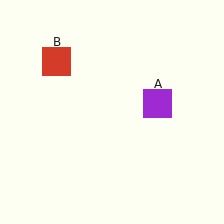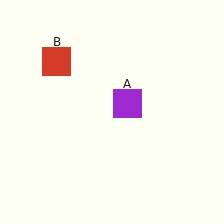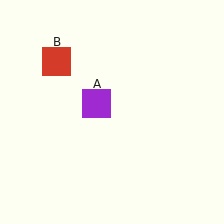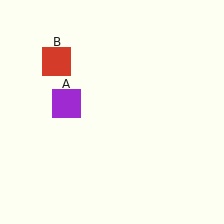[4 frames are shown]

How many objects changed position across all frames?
1 object changed position: purple square (object A).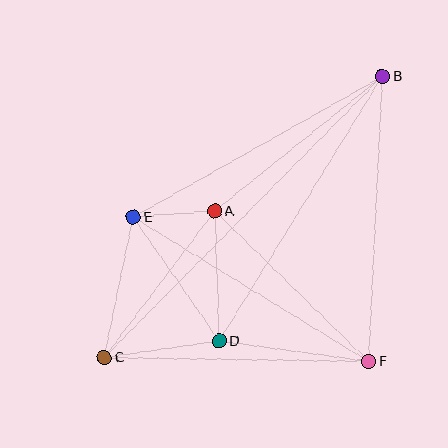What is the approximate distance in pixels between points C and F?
The distance between C and F is approximately 265 pixels.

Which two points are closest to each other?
Points A and E are closest to each other.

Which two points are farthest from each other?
Points B and C are farthest from each other.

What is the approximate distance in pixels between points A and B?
The distance between A and B is approximately 215 pixels.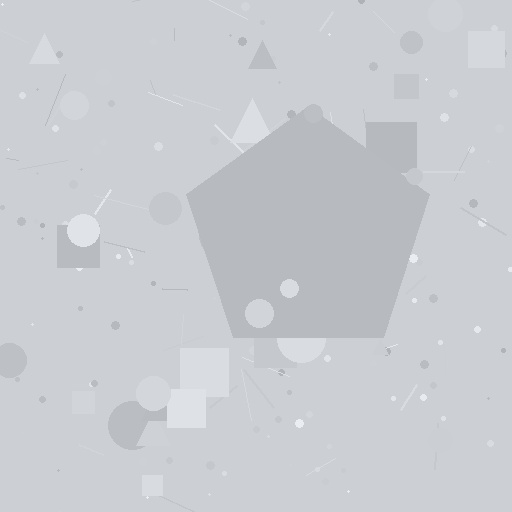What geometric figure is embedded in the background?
A pentagon is embedded in the background.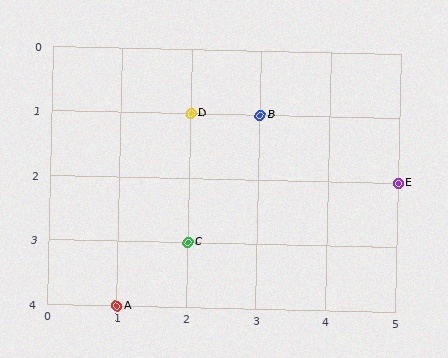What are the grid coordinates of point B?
Point B is at grid coordinates (3, 1).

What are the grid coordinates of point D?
Point D is at grid coordinates (2, 1).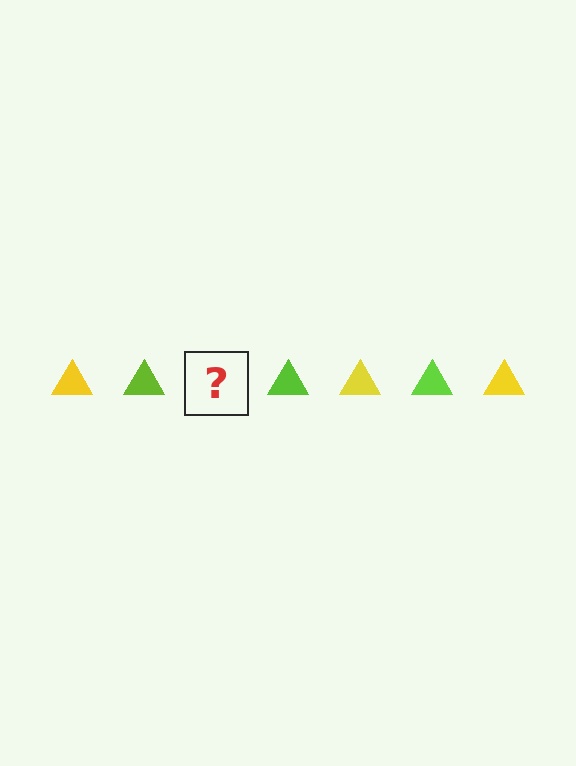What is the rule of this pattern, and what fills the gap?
The rule is that the pattern cycles through yellow, lime triangles. The gap should be filled with a yellow triangle.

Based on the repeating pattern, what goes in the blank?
The blank should be a yellow triangle.